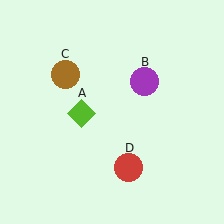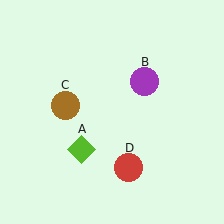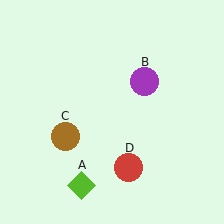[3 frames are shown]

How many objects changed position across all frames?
2 objects changed position: lime diamond (object A), brown circle (object C).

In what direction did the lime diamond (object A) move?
The lime diamond (object A) moved down.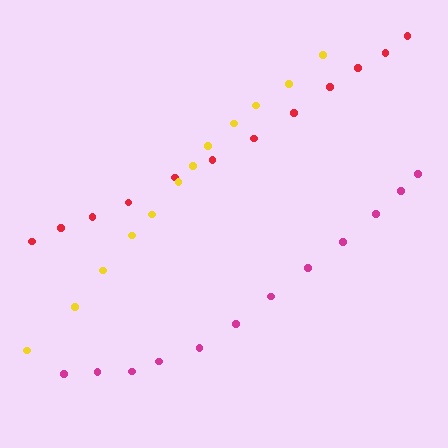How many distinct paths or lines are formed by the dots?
There are 3 distinct paths.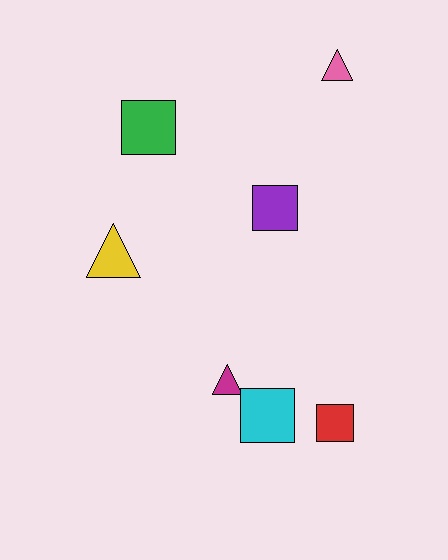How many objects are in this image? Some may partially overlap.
There are 7 objects.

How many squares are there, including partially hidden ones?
There are 4 squares.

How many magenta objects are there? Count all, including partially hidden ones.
There is 1 magenta object.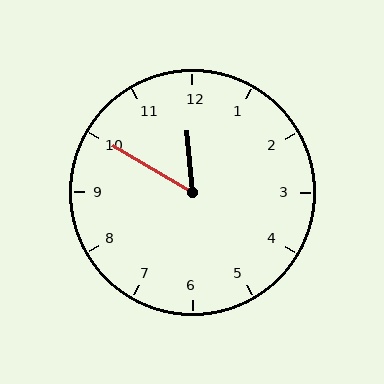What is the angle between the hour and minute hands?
Approximately 55 degrees.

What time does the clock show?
11:50.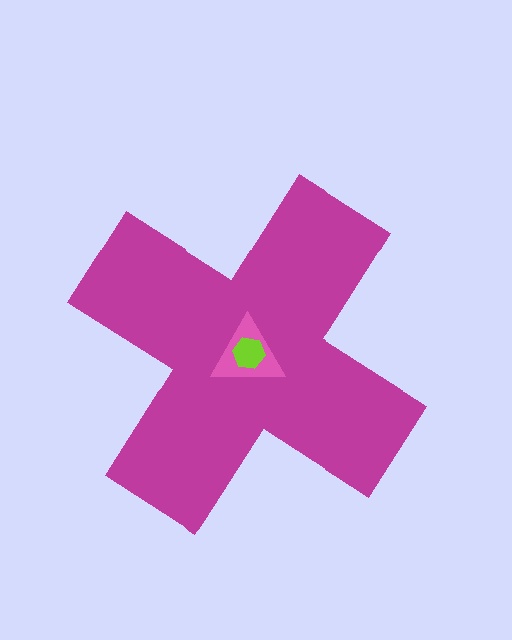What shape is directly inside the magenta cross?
The pink triangle.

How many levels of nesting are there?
3.